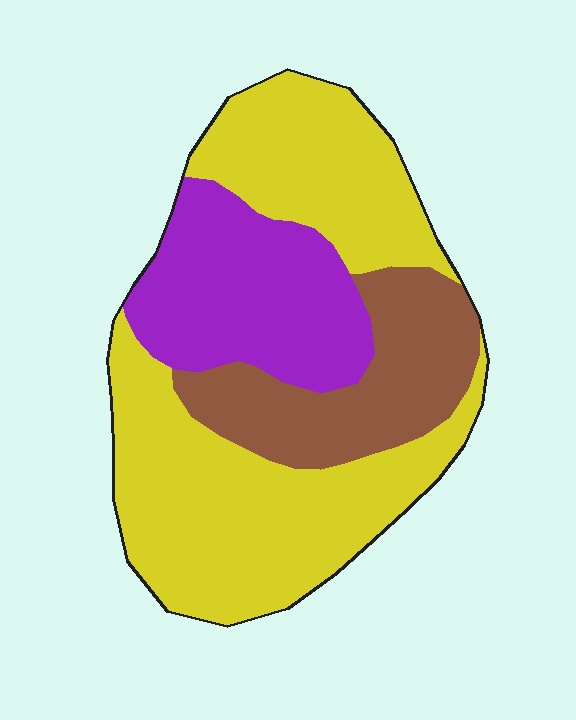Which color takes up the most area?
Yellow, at roughly 55%.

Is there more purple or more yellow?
Yellow.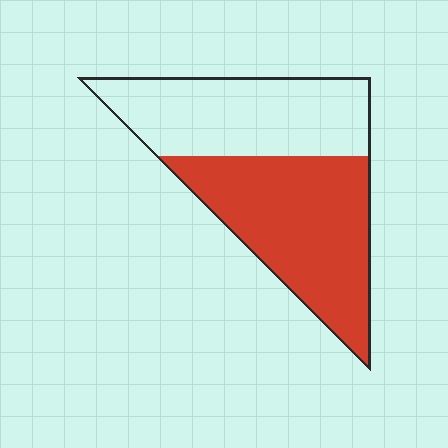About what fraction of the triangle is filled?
About one half (1/2).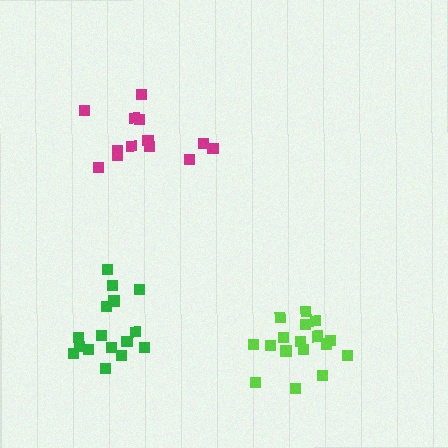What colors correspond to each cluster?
The clusters are colored: lime, green, magenta.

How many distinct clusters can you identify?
There are 3 distinct clusters.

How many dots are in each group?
Group 1: 17 dots, Group 2: 16 dots, Group 3: 13 dots (46 total).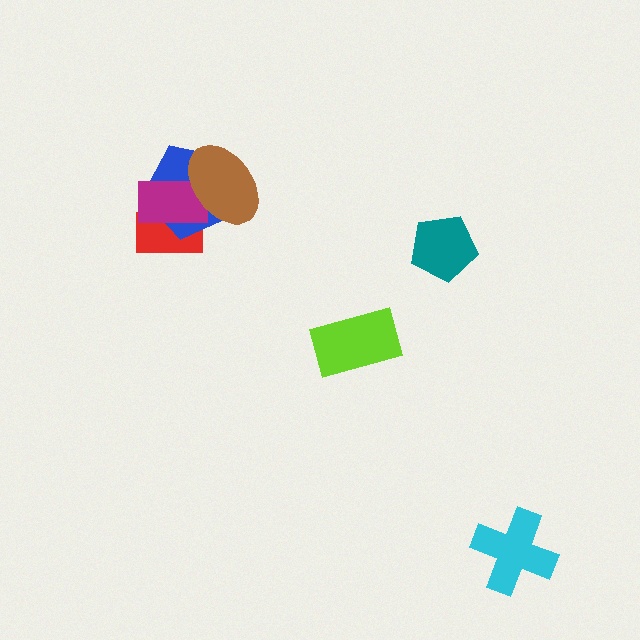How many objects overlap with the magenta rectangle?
3 objects overlap with the magenta rectangle.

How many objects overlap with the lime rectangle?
0 objects overlap with the lime rectangle.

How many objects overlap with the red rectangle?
2 objects overlap with the red rectangle.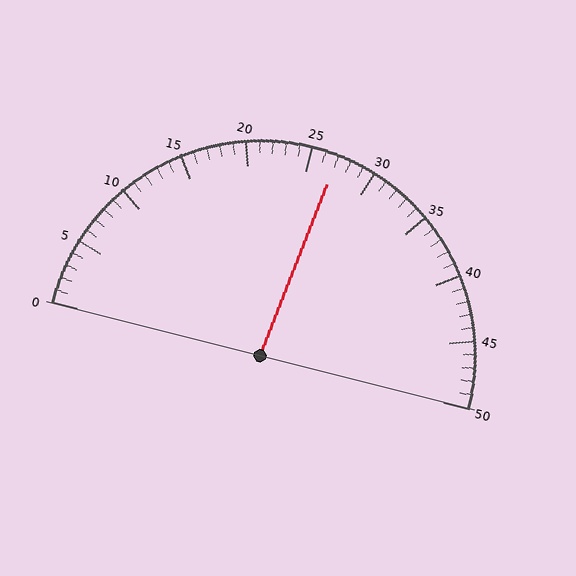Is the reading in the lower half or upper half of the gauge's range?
The reading is in the upper half of the range (0 to 50).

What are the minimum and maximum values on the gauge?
The gauge ranges from 0 to 50.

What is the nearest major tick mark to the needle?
The nearest major tick mark is 25.